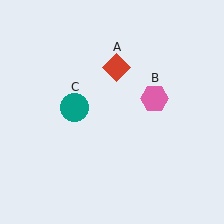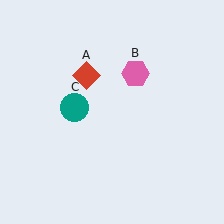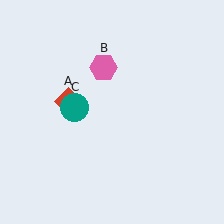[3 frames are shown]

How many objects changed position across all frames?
2 objects changed position: red diamond (object A), pink hexagon (object B).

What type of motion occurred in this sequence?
The red diamond (object A), pink hexagon (object B) rotated counterclockwise around the center of the scene.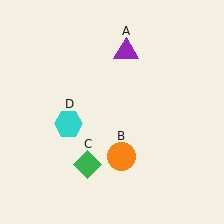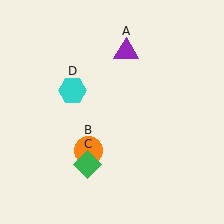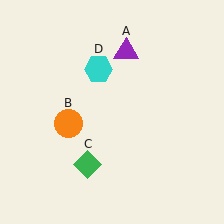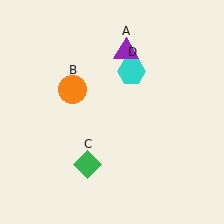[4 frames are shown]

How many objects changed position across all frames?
2 objects changed position: orange circle (object B), cyan hexagon (object D).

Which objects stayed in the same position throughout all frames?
Purple triangle (object A) and green diamond (object C) remained stationary.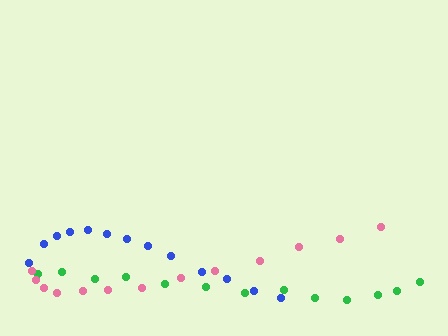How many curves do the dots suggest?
There are 3 distinct paths.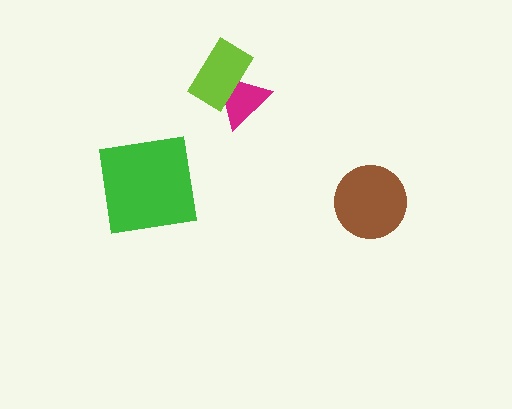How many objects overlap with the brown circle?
0 objects overlap with the brown circle.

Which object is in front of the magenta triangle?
The lime rectangle is in front of the magenta triangle.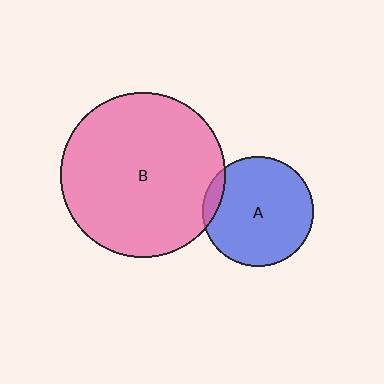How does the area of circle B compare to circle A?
Approximately 2.2 times.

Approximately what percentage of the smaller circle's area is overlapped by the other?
Approximately 10%.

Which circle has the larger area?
Circle B (pink).